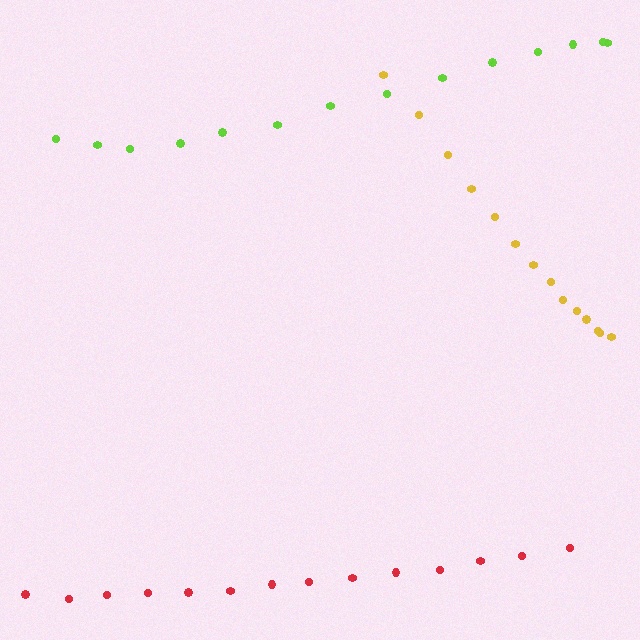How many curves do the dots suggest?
There are 3 distinct paths.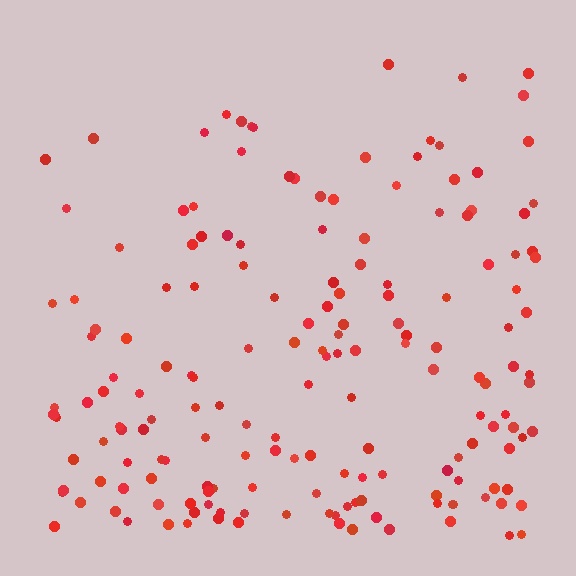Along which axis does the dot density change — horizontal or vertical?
Vertical.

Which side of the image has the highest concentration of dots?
The bottom.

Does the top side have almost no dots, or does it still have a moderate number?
Still a moderate number, just noticeably fewer than the bottom.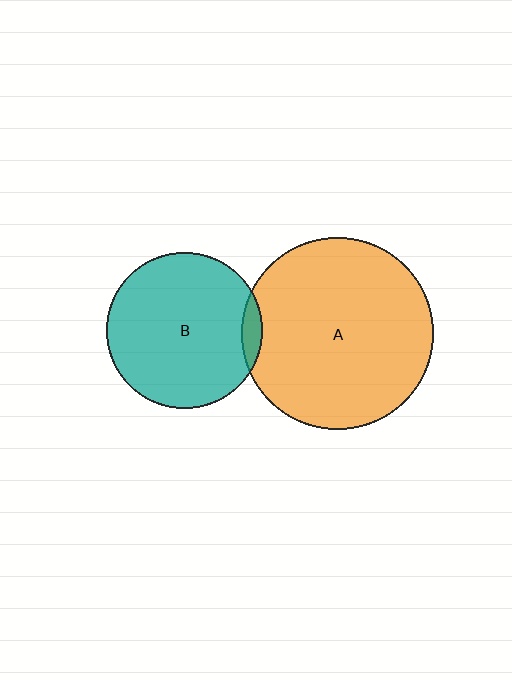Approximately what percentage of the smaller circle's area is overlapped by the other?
Approximately 5%.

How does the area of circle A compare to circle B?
Approximately 1.5 times.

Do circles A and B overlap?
Yes.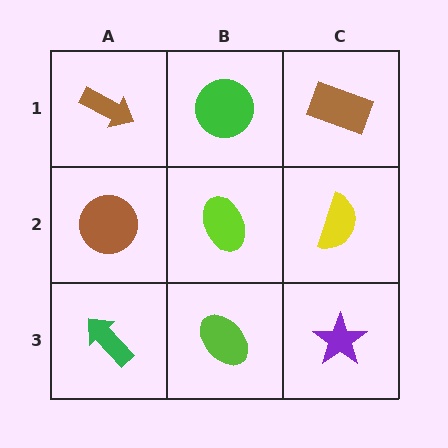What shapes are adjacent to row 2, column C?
A brown rectangle (row 1, column C), a purple star (row 3, column C), a lime ellipse (row 2, column B).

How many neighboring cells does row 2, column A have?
3.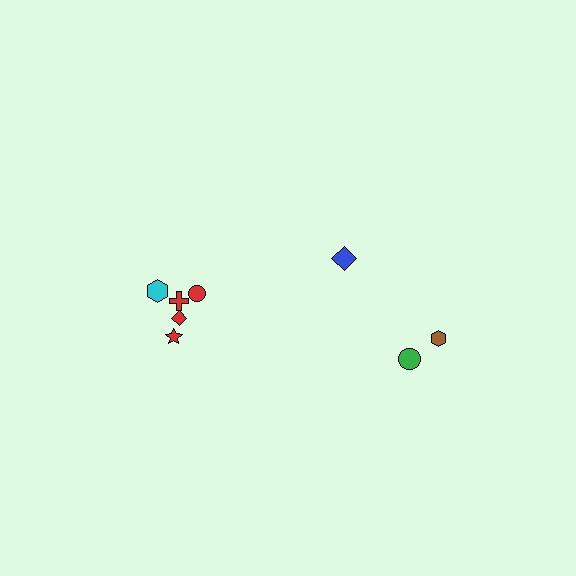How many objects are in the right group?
There are 3 objects.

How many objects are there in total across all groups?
There are 8 objects.